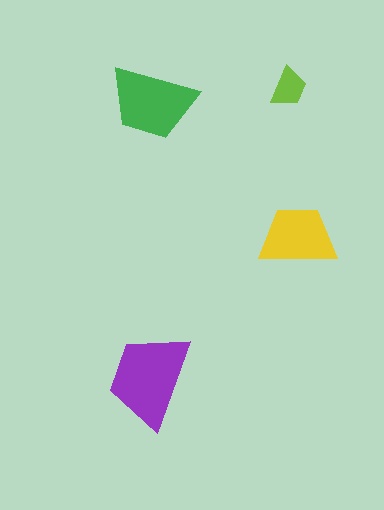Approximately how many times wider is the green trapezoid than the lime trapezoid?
About 2 times wider.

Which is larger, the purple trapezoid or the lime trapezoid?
The purple one.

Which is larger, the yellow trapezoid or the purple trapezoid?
The purple one.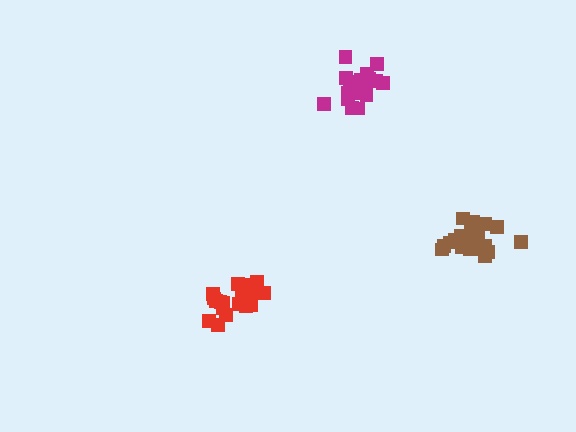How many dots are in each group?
Group 1: 21 dots, Group 2: 21 dots, Group 3: 19 dots (61 total).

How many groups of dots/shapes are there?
There are 3 groups.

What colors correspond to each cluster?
The clusters are colored: magenta, brown, red.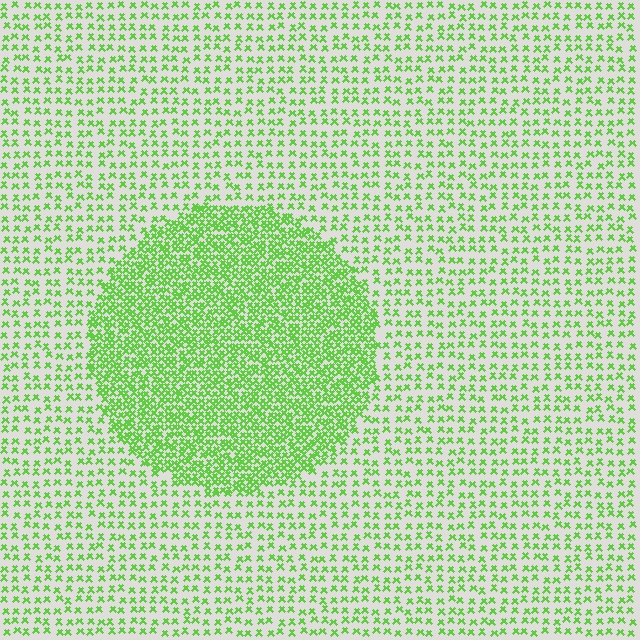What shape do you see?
I see a circle.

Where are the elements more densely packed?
The elements are more densely packed inside the circle boundary.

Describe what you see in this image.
The image contains small lime elements arranged at two different densities. A circle-shaped region is visible where the elements are more densely packed than the surrounding area.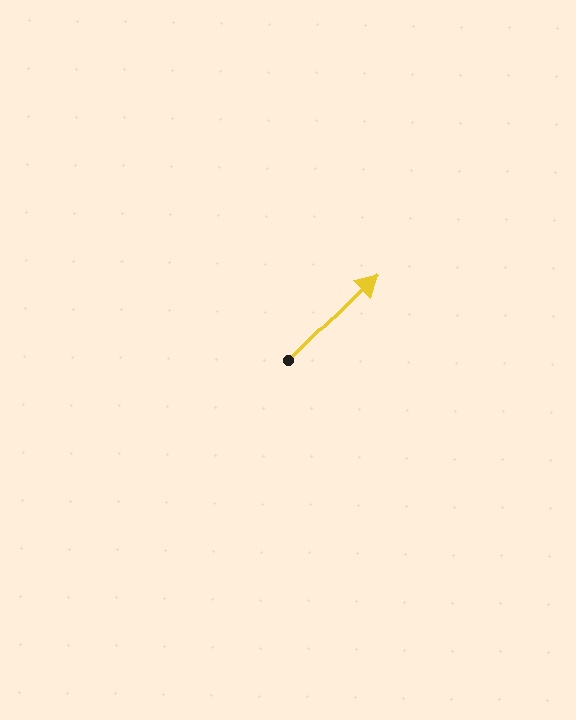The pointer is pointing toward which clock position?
Roughly 2 o'clock.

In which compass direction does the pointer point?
Northeast.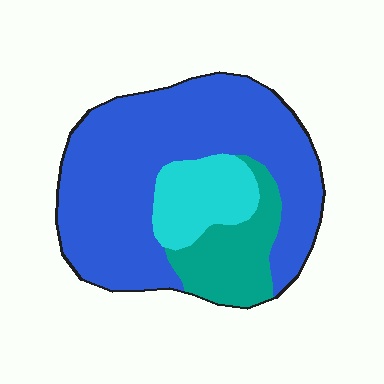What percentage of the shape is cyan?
Cyan takes up about one sixth (1/6) of the shape.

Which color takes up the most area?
Blue, at roughly 70%.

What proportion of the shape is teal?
Teal takes up about one sixth (1/6) of the shape.